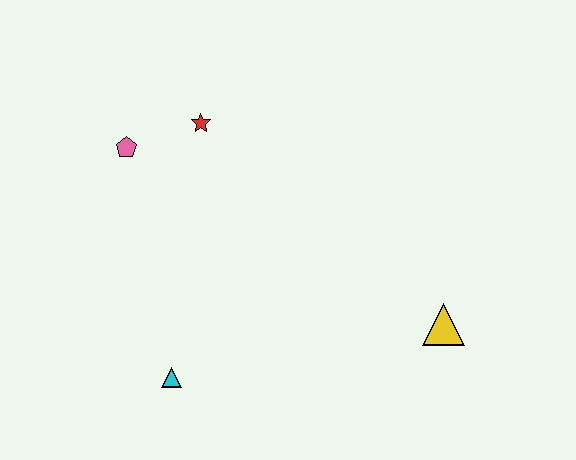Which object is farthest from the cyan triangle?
The yellow triangle is farthest from the cyan triangle.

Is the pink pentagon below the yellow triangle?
No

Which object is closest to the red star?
The pink pentagon is closest to the red star.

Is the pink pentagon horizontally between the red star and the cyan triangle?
No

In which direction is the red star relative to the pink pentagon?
The red star is to the right of the pink pentagon.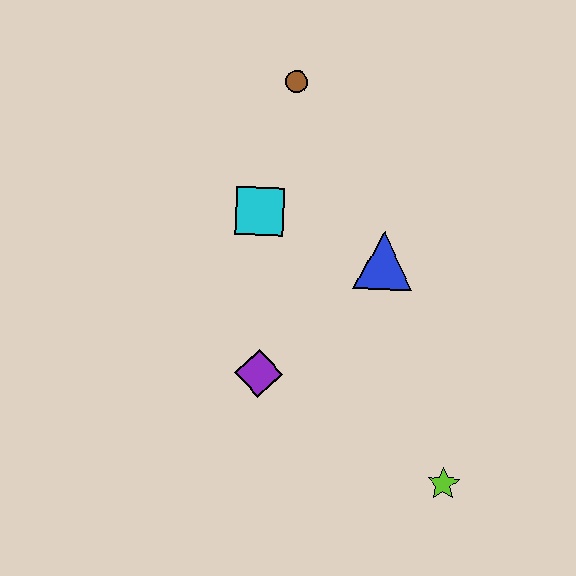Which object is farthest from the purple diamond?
The brown circle is farthest from the purple diamond.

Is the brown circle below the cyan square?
No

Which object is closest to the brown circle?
The cyan square is closest to the brown circle.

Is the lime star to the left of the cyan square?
No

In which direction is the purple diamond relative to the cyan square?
The purple diamond is below the cyan square.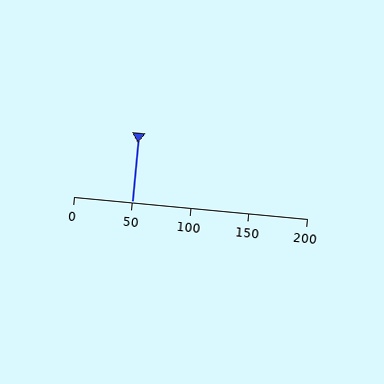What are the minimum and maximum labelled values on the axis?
The axis runs from 0 to 200.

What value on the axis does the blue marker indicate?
The marker indicates approximately 50.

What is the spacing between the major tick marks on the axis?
The major ticks are spaced 50 apart.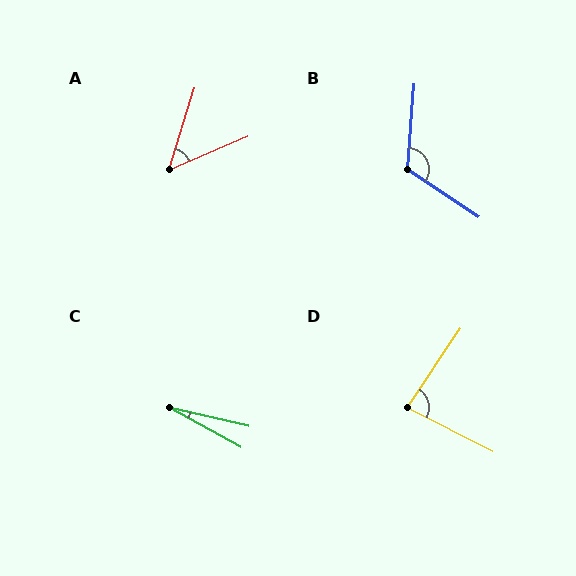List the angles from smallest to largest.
C (15°), A (49°), D (83°), B (119°).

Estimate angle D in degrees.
Approximately 83 degrees.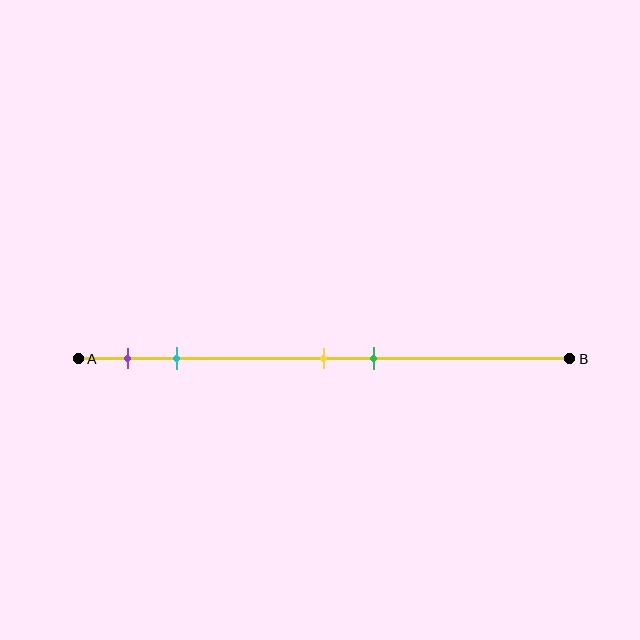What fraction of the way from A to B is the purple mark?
The purple mark is approximately 10% (0.1) of the way from A to B.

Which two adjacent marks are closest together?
The yellow and green marks are the closest adjacent pair.